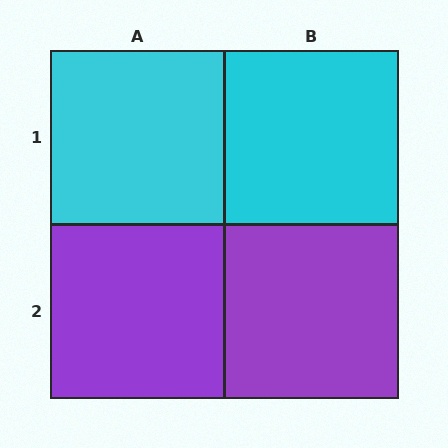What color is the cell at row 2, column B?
Purple.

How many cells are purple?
2 cells are purple.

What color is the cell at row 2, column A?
Purple.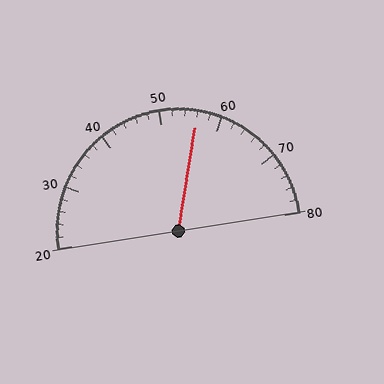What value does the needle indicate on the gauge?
The needle indicates approximately 56.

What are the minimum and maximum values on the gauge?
The gauge ranges from 20 to 80.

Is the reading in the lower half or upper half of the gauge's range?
The reading is in the upper half of the range (20 to 80).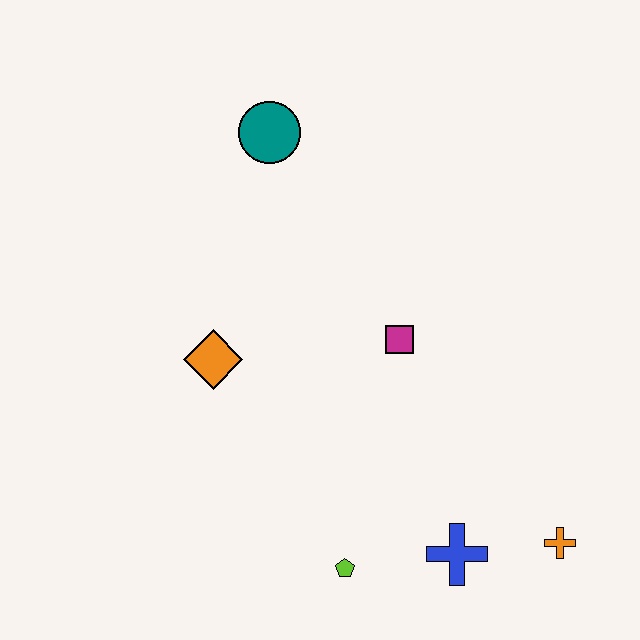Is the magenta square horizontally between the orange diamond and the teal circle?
No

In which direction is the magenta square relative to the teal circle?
The magenta square is below the teal circle.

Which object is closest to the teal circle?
The orange diamond is closest to the teal circle.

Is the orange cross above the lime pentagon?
Yes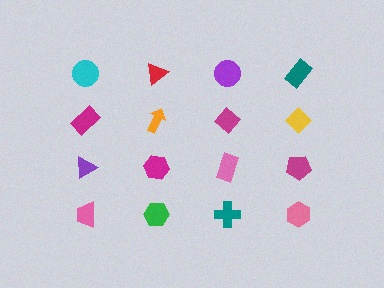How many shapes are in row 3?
4 shapes.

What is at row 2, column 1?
A magenta rectangle.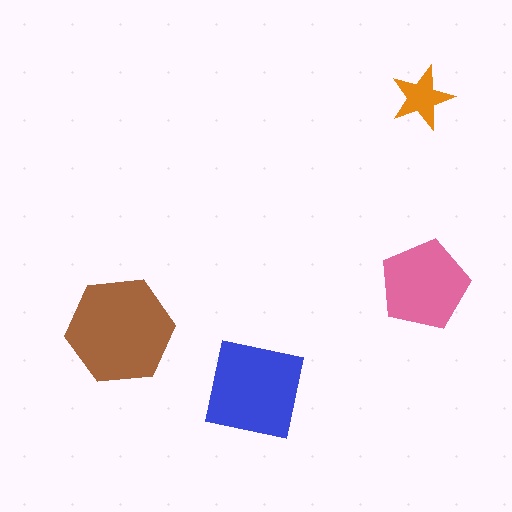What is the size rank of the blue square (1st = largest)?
2nd.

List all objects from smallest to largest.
The orange star, the pink pentagon, the blue square, the brown hexagon.